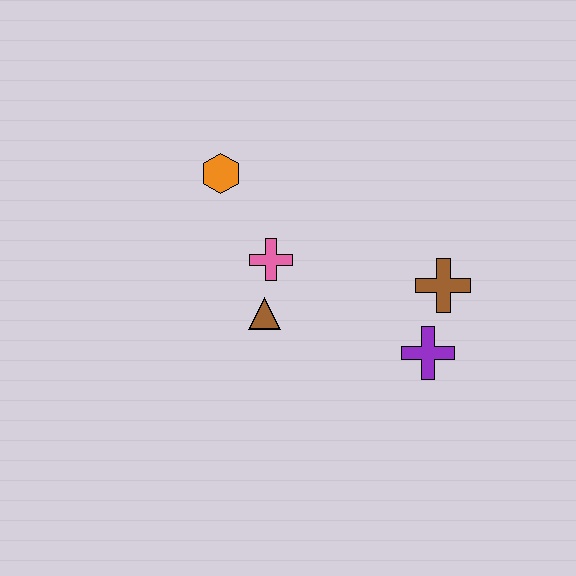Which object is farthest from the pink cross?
The purple cross is farthest from the pink cross.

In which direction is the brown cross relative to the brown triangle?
The brown cross is to the right of the brown triangle.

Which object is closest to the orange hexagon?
The pink cross is closest to the orange hexagon.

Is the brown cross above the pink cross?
No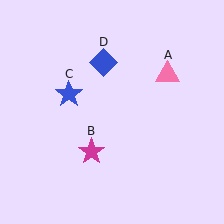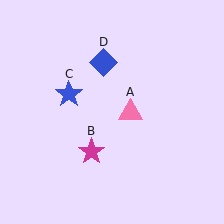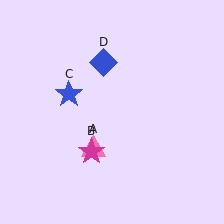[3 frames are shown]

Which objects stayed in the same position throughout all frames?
Magenta star (object B) and blue star (object C) and blue diamond (object D) remained stationary.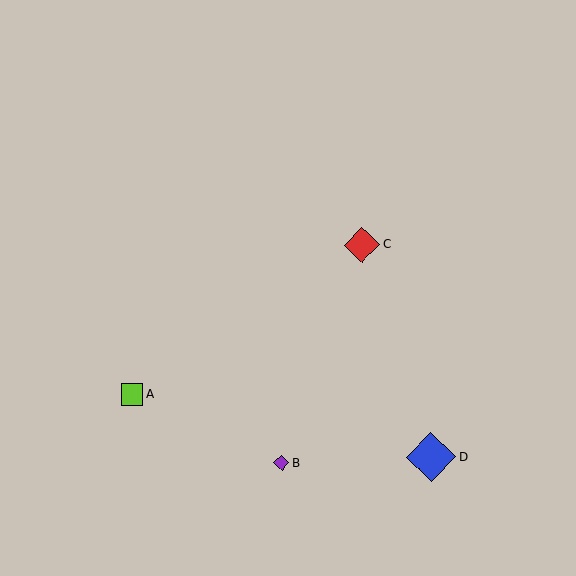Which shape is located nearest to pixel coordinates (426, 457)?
The blue diamond (labeled D) at (431, 457) is nearest to that location.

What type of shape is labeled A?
Shape A is a lime square.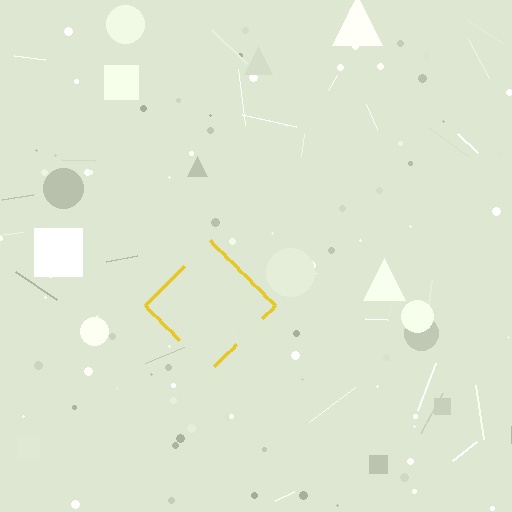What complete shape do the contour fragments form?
The contour fragments form a diamond.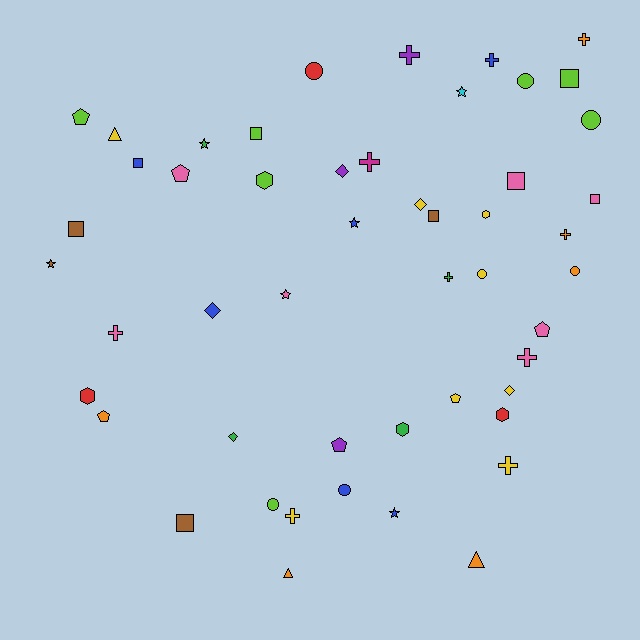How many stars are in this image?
There are 6 stars.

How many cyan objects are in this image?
There is 1 cyan object.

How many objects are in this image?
There are 50 objects.